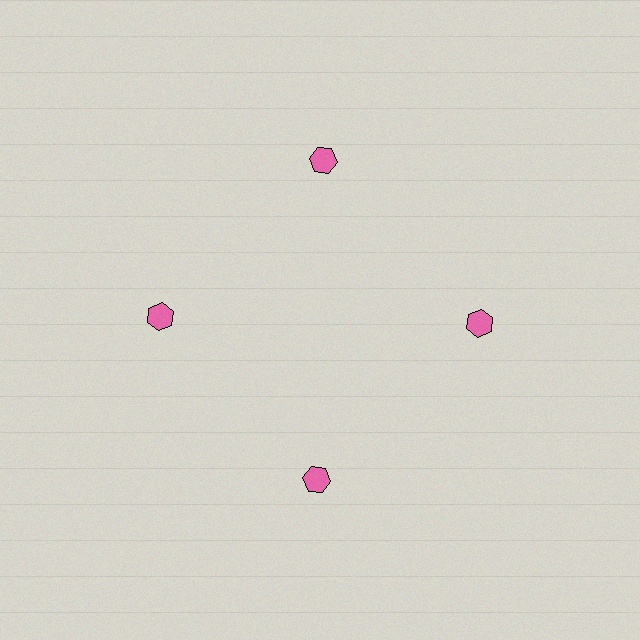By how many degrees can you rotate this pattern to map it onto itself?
The pattern maps onto itself every 90 degrees of rotation.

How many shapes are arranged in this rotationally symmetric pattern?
There are 4 shapes, arranged in 4 groups of 1.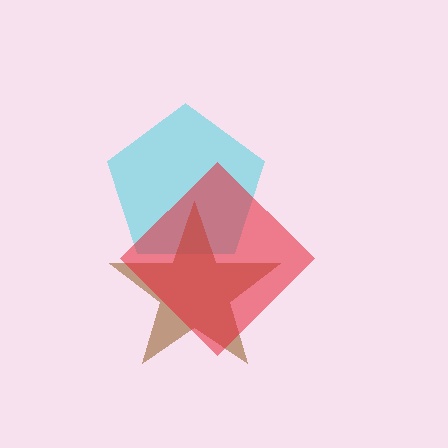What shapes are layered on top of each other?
The layered shapes are: a cyan pentagon, a brown star, a red diamond.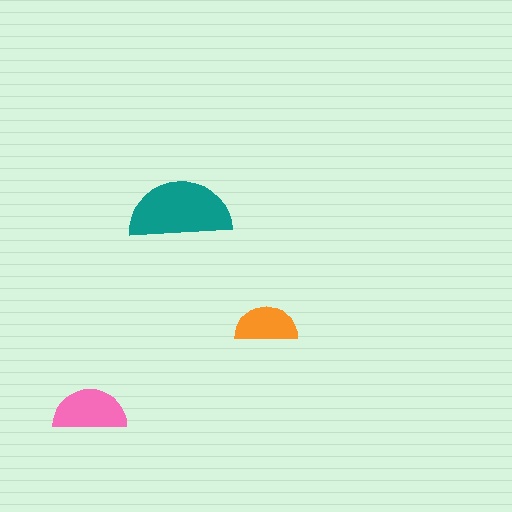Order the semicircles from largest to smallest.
the teal one, the pink one, the orange one.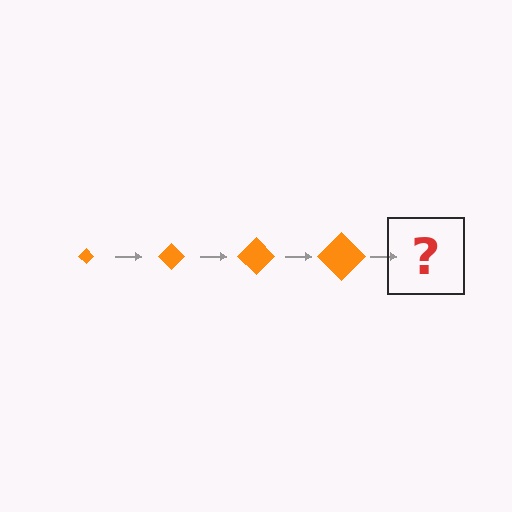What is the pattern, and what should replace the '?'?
The pattern is that the diamond gets progressively larger each step. The '?' should be an orange diamond, larger than the previous one.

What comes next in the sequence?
The next element should be an orange diamond, larger than the previous one.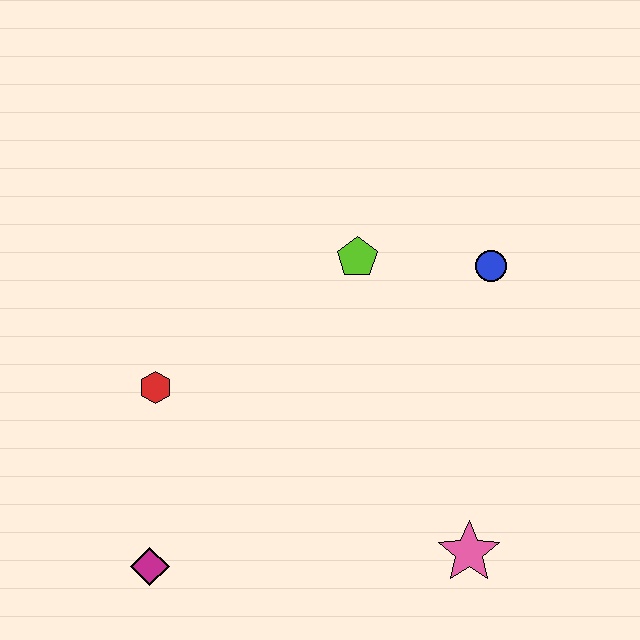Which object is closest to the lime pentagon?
The blue circle is closest to the lime pentagon.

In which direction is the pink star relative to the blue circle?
The pink star is below the blue circle.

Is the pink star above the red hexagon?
No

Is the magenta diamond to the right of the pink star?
No